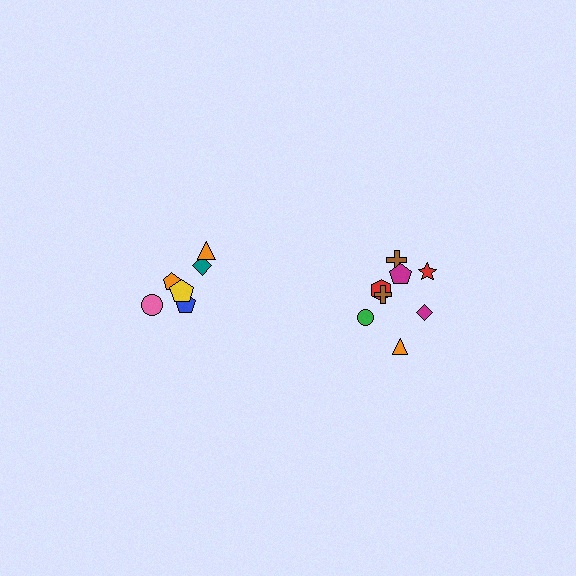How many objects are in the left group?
There are 6 objects.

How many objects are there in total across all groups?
There are 14 objects.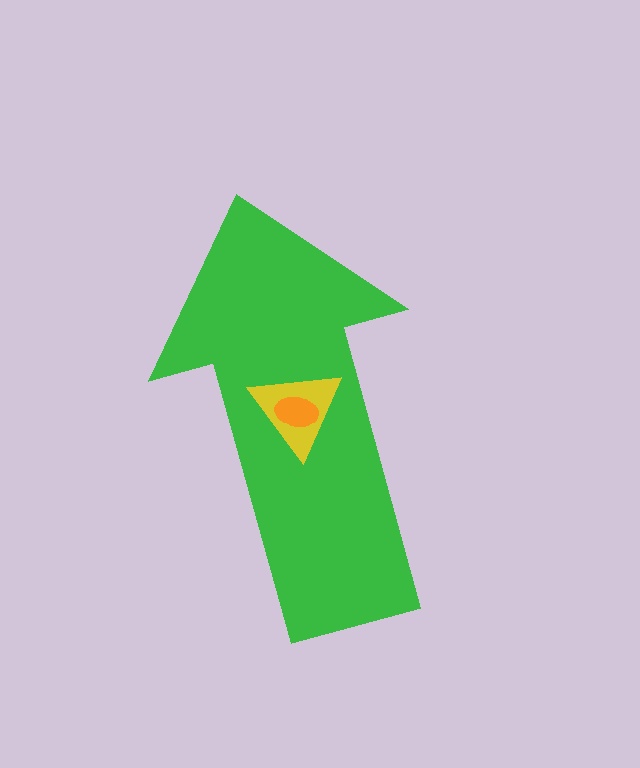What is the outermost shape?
The green arrow.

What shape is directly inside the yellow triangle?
The orange ellipse.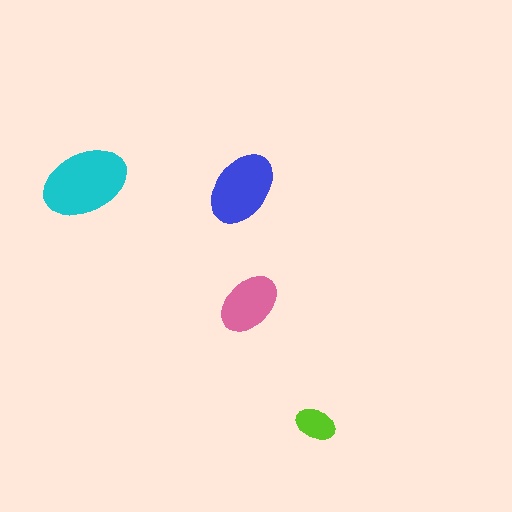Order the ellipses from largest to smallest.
the cyan one, the blue one, the pink one, the lime one.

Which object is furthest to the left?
The cyan ellipse is leftmost.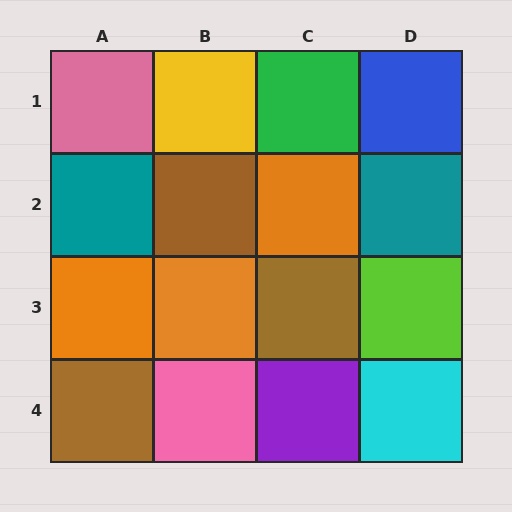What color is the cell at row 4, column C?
Purple.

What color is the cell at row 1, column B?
Yellow.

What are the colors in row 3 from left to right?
Orange, orange, brown, lime.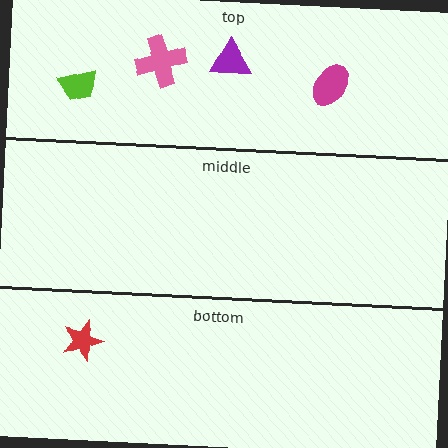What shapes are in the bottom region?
The red star.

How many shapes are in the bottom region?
1.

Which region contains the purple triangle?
The top region.